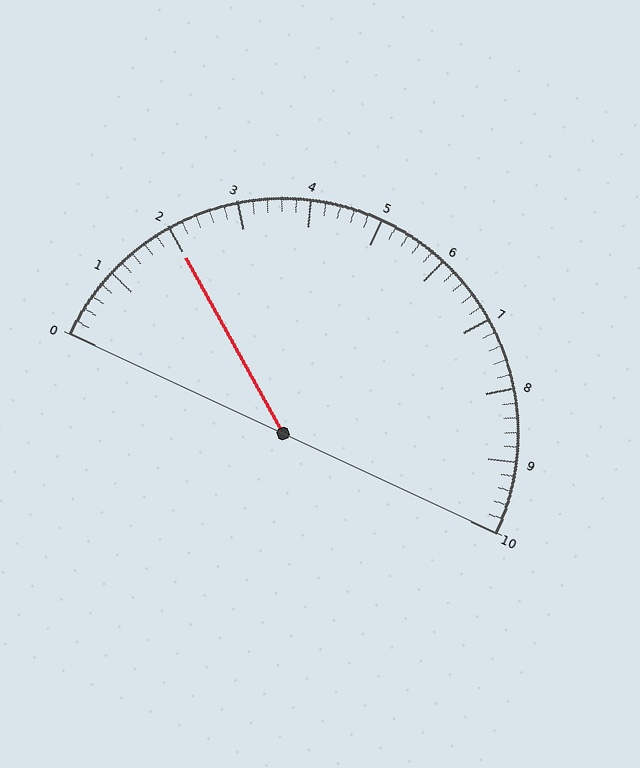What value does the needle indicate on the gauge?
The needle indicates approximately 2.0.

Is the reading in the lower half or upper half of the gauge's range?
The reading is in the lower half of the range (0 to 10).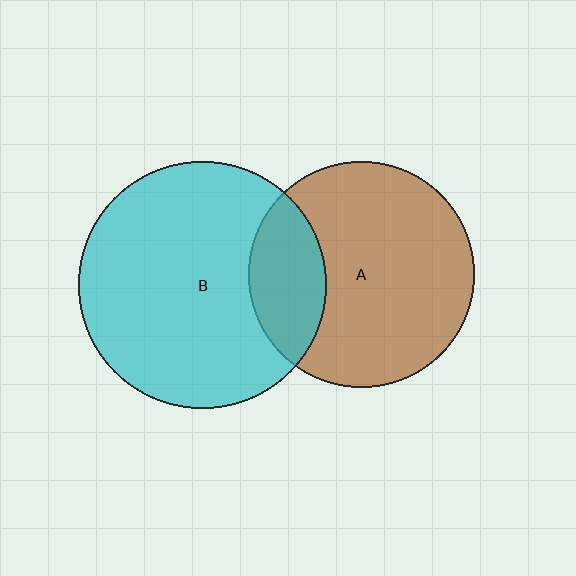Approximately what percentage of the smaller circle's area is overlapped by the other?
Approximately 25%.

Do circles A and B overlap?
Yes.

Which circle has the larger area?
Circle B (cyan).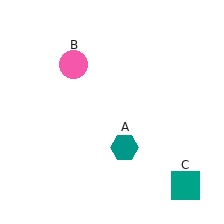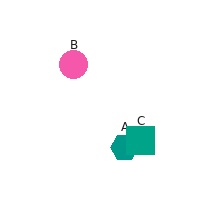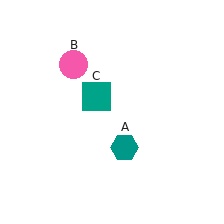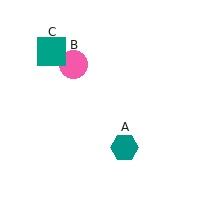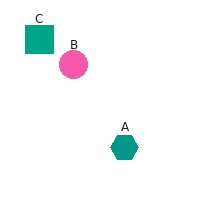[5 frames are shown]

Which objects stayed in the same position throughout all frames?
Teal hexagon (object A) and pink circle (object B) remained stationary.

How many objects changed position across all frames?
1 object changed position: teal square (object C).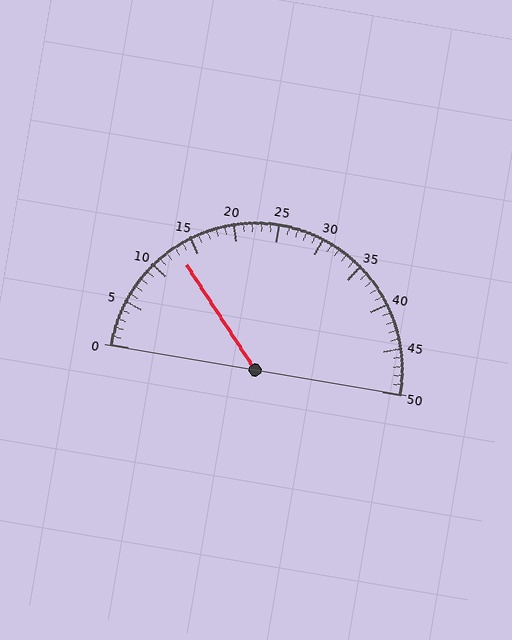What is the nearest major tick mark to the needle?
The nearest major tick mark is 15.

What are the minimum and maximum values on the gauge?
The gauge ranges from 0 to 50.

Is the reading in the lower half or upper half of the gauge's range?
The reading is in the lower half of the range (0 to 50).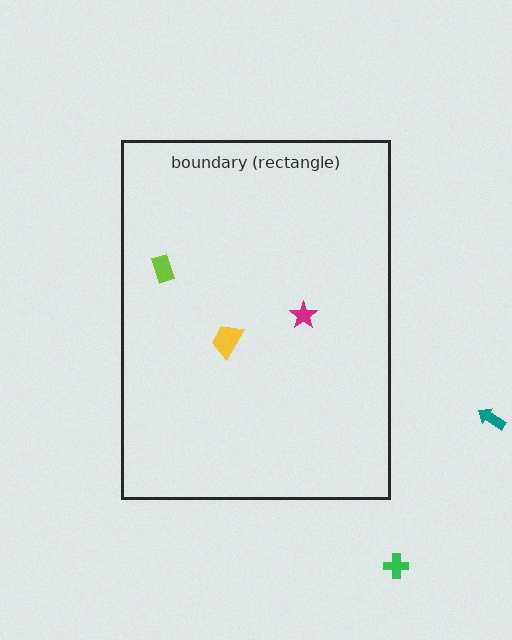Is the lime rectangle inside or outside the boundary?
Inside.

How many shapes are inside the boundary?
3 inside, 2 outside.